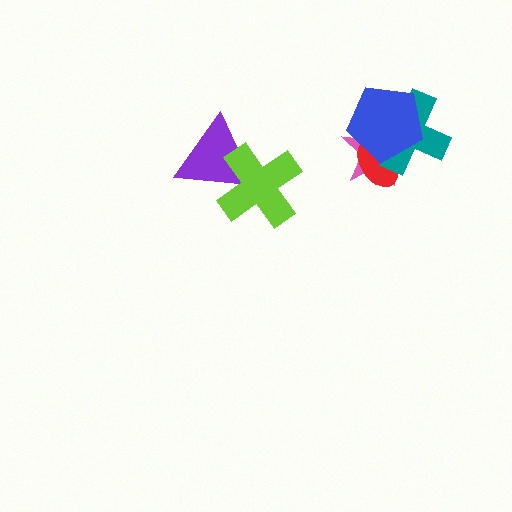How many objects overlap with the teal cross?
3 objects overlap with the teal cross.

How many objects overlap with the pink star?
3 objects overlap with the pink star.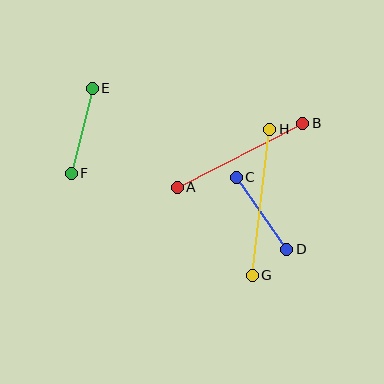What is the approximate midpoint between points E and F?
The midpoint is at approximately (82, 131) pixels.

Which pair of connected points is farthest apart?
Points G and H are farthest apart.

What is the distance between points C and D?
The distance is approximately 88 pixels.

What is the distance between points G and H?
The distance is approximately 147 pixels.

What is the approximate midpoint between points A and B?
The midpoint is at approximately (240, 155) pixels.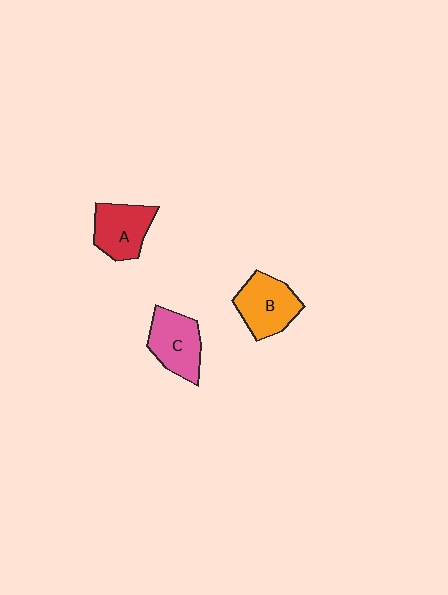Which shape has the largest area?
Shape B (orange).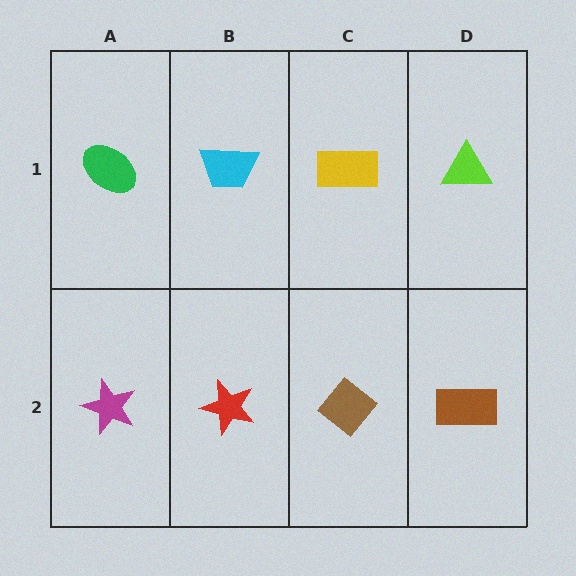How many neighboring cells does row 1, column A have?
2.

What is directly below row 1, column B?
A red star.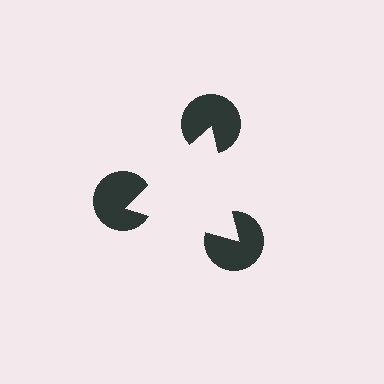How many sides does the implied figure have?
3 sides.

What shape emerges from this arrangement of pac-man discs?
An illusory triangle — its edges are inferred from the aligned wedge cuts in the pac-man discs, not physically drawn.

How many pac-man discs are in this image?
There are 3 — one at each vertex of the illusory triangle.